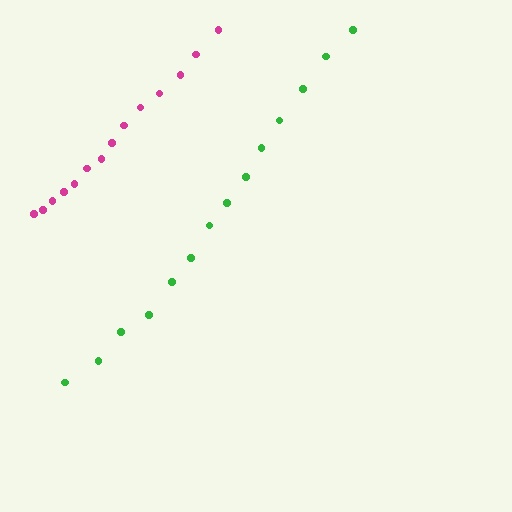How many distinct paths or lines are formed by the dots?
There are 2 distinct paths.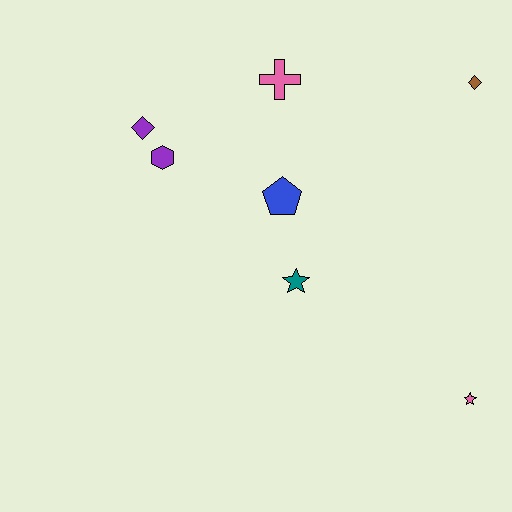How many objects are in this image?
There are 7 objects.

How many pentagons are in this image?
There is 1 pentagon.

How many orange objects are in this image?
There are no orange objects.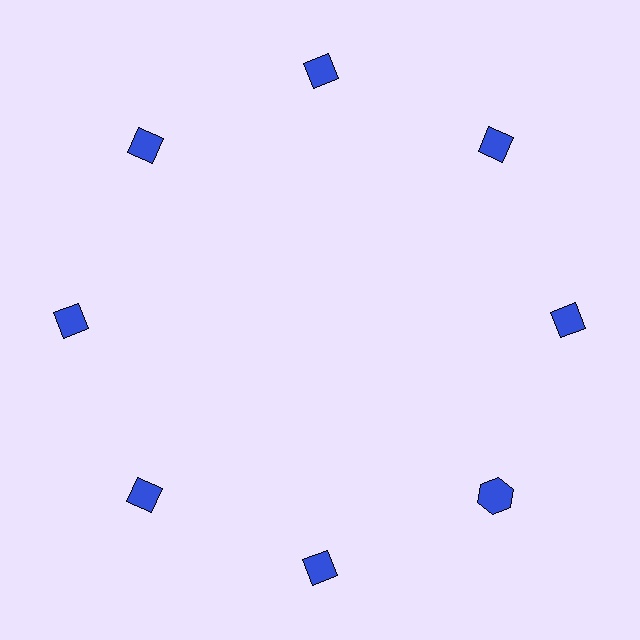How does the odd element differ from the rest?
It has a different shape: hexagon instead of diamond.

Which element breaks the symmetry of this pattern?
The blue hexagon at roughly the 4 o'clock position breaks the symmetry. All other shapes are blue diamonds.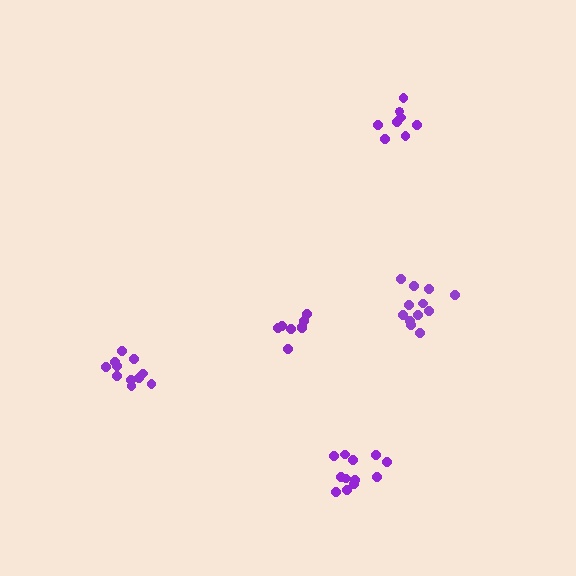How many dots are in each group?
Group 1: 8 dots, Group 2: 11 dots, Group 3: 8 dots, Group 4: 12 dots, Group 5: 12 dots (51 total).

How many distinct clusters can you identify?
There are 5 distinct clusters.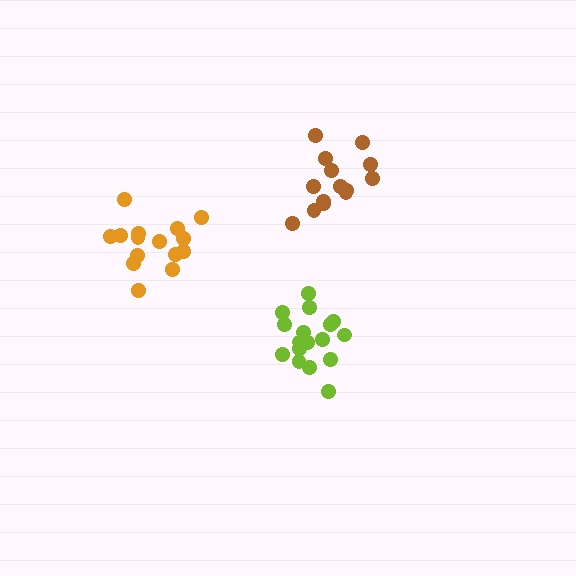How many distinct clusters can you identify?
There are 3 distinct clusters.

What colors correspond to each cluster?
The clusters are colored: lime, brown, orange.